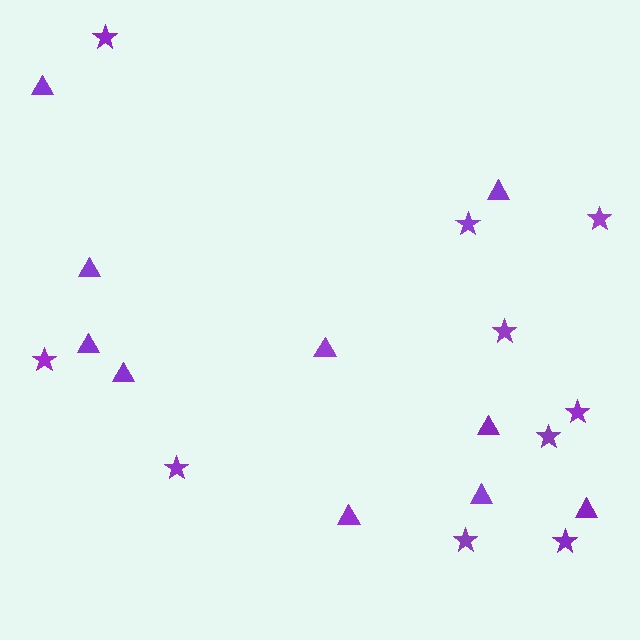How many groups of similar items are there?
There are 2 groups: one group of stars (10) and one group of triangles (10).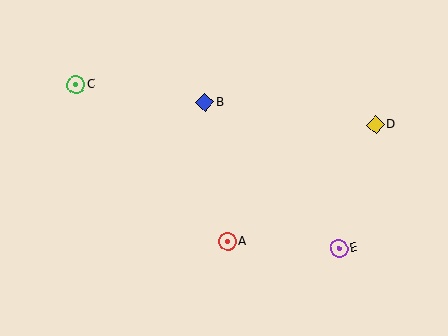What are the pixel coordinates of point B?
Point B is at (205, 103).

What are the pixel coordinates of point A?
Point A is at (228, 242).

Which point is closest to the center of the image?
Point B at (205, 103) is closest to the center.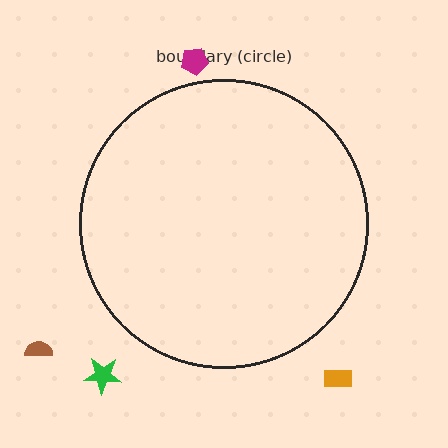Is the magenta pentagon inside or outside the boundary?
Outside.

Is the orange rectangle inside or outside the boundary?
Outside.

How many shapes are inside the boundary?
0 inside, 4 outside.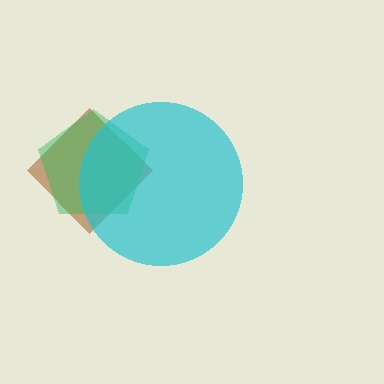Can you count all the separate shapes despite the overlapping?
Yes, there are 3 separate shapes.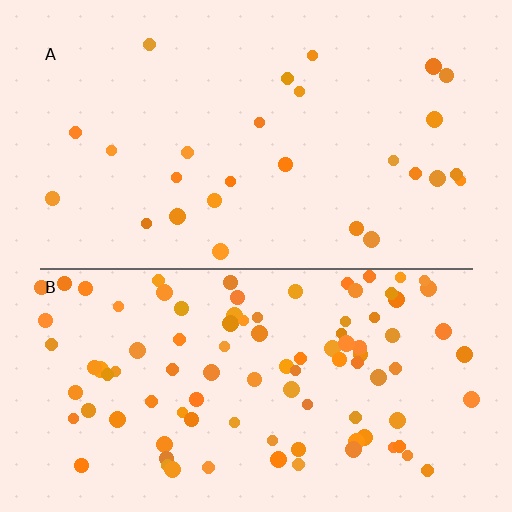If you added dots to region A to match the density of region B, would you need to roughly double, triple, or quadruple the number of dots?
Approximately quadruple.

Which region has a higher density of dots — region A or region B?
B (the bottom).